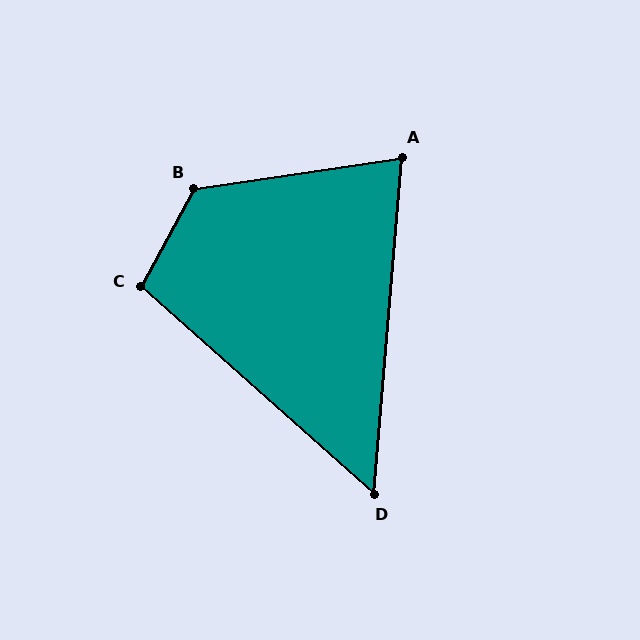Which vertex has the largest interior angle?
B, at approximately 127 degrees.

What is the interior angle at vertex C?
Approximately 103 degrees (obtuse).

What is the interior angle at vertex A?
Approximately 77 degrees (acute).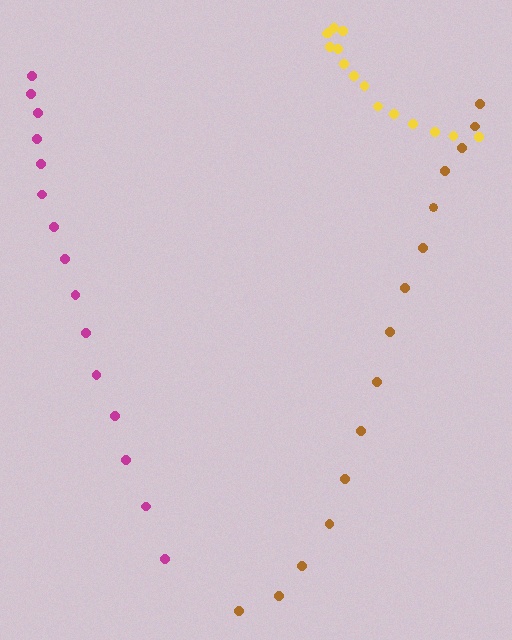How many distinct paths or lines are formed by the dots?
There are 3 distinct paths.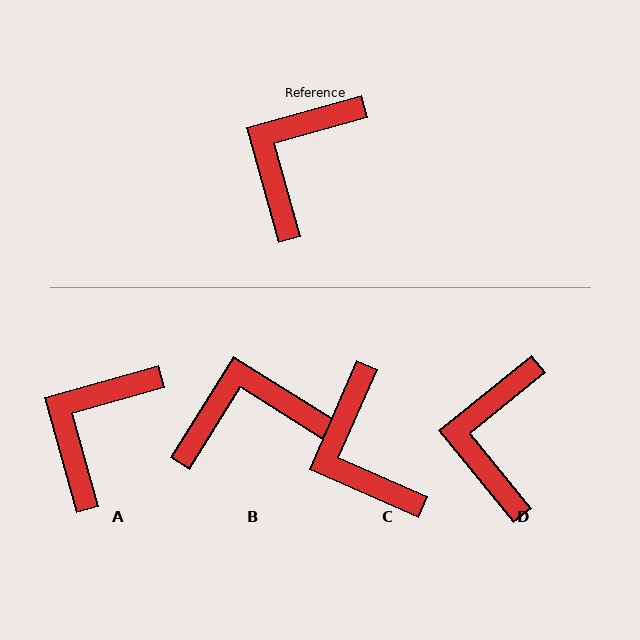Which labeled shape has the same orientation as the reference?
A.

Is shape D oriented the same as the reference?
No, it is off by about 23 degrees.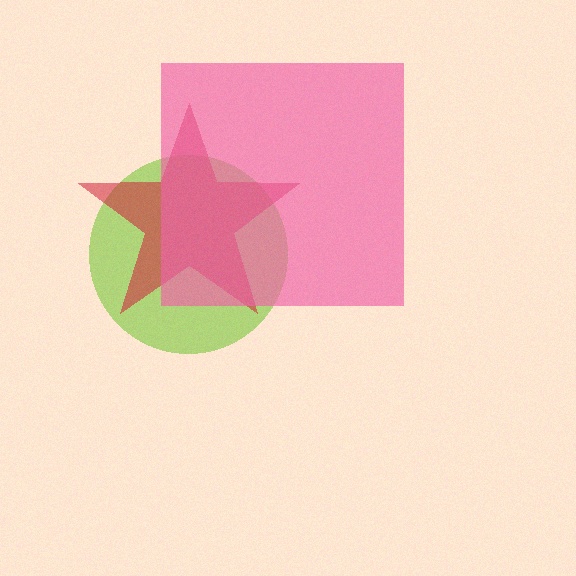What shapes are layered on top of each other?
The layered shapes are: a lime circle, a red star, a pink square.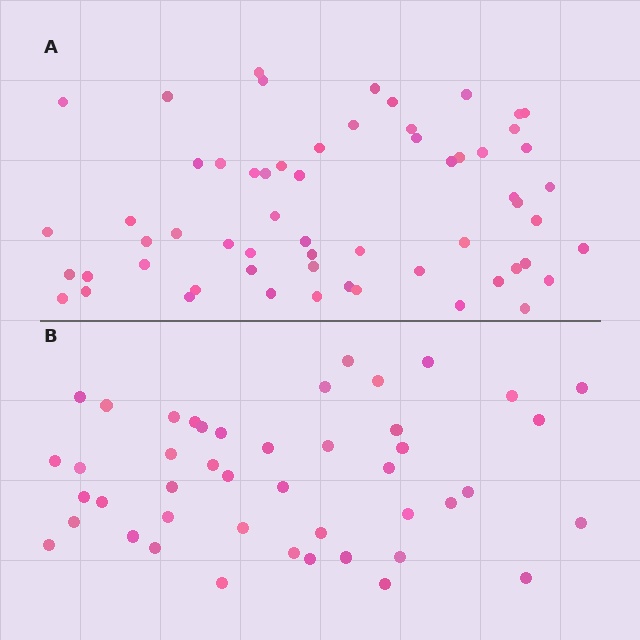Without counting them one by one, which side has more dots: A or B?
Region A (the top region) has more dots.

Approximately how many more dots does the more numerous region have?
Region A has approximately 15 more dots than region B.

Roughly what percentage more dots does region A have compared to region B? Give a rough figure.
About 35% more.